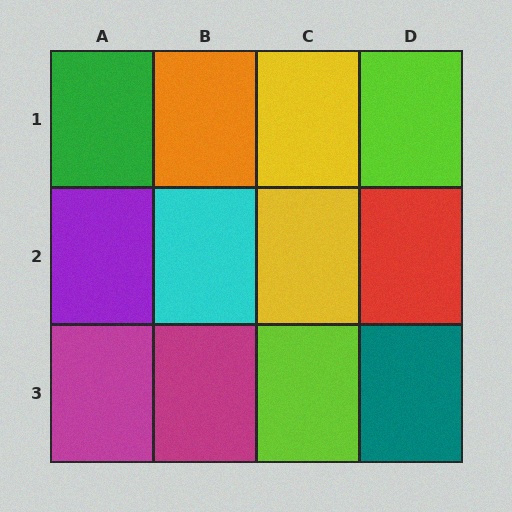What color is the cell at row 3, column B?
Magenta.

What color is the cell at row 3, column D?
Teal.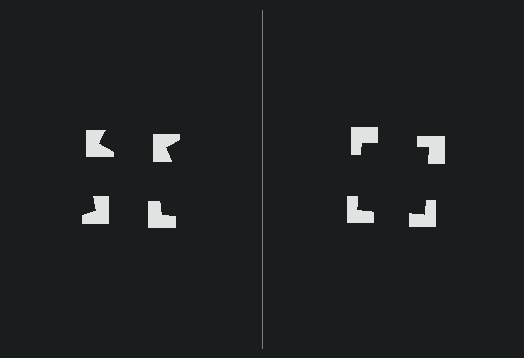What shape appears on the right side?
An illusory square.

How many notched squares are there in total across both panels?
8 — 4 on each side.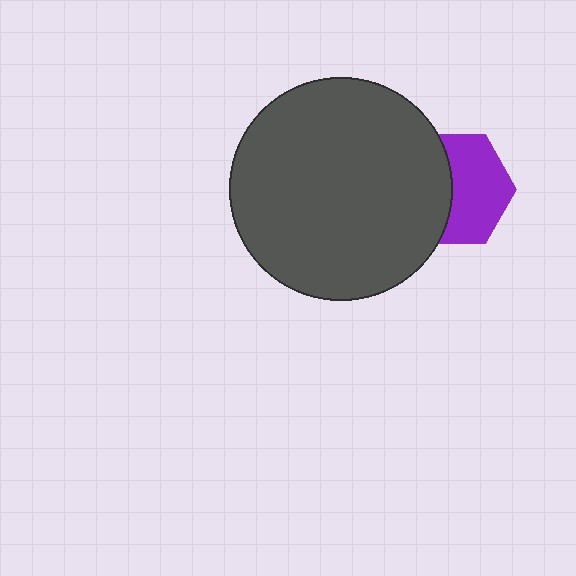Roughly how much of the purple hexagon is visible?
About half of it is visible (roughly 56%).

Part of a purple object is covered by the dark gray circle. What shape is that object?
It is a hexagon.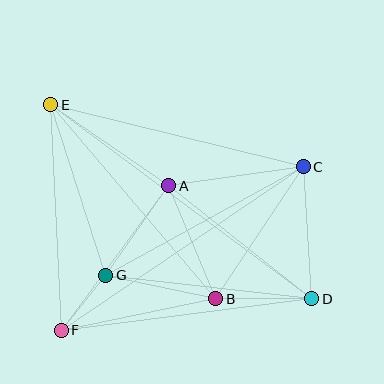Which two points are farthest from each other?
Points D and E are farthest from each other.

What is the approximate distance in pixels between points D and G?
The distance between D and G is approximately 208 pixels.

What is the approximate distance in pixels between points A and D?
The distance between A and D is approximately 182 pixels.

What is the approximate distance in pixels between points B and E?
The distance between B and E is approximately 255 pixels.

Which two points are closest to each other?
Points F and G are closest to each other.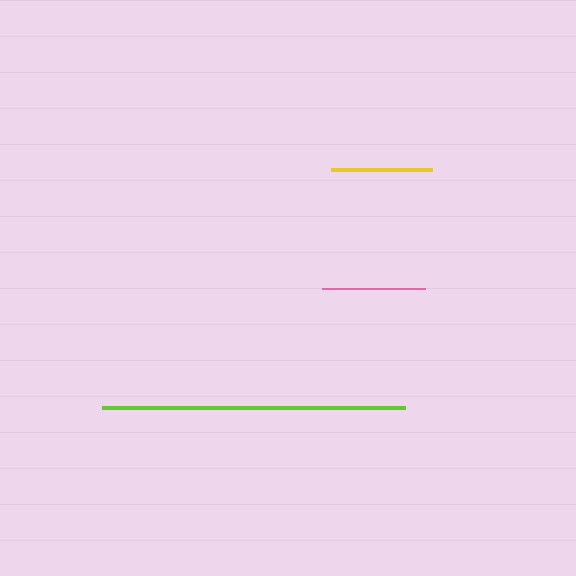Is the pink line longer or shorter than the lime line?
The lime line is longer than the pink line.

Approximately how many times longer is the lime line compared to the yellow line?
The lime line is approximately 3.0 times the length of the yellow line.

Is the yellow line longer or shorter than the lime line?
The lime line is longer than the yellow line.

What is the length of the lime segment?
The lime segment is approximately 303 pixels long.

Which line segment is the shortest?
The yellow line is the shortest at approximately 102 pixels.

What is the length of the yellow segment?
The yellow segment is approximately 102 pixels long.